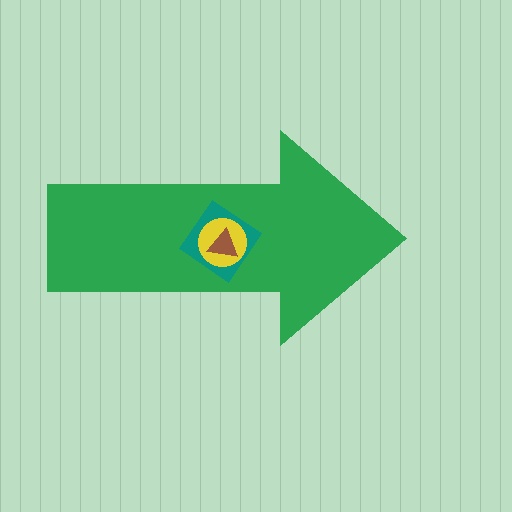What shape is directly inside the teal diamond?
The yellow circle.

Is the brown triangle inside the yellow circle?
Yes.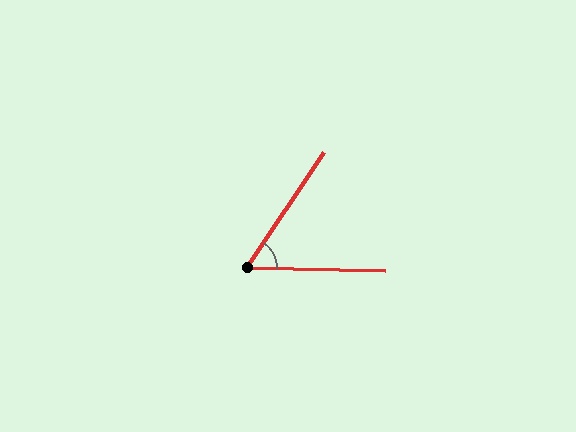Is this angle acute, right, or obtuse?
It is acute.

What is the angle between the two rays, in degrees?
Approximately 58 degrees.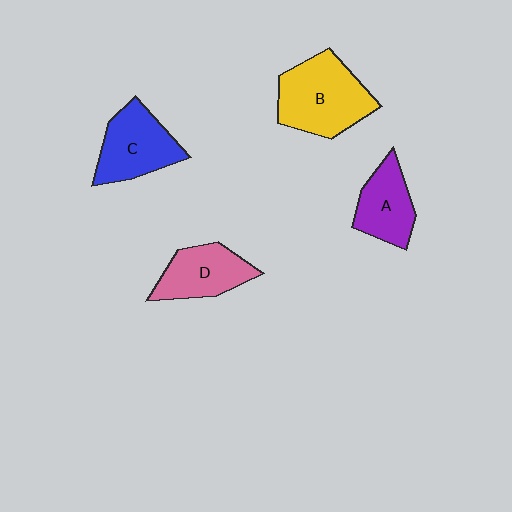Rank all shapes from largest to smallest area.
From largest to smallest: B (yellow), C (blue), D (pink), A (purple).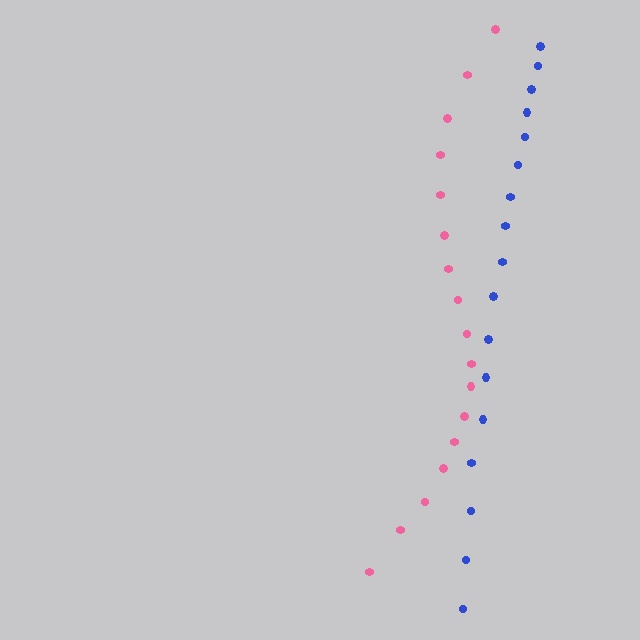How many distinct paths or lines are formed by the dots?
There are 2 distinct paths.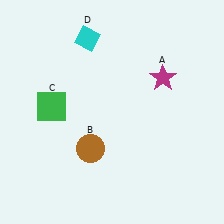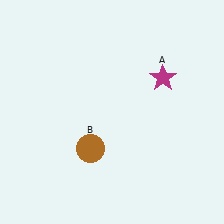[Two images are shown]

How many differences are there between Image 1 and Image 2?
There are 2 differences between the two images.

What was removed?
The cyan diamond (D), the green square (C) were removed in Image 2.